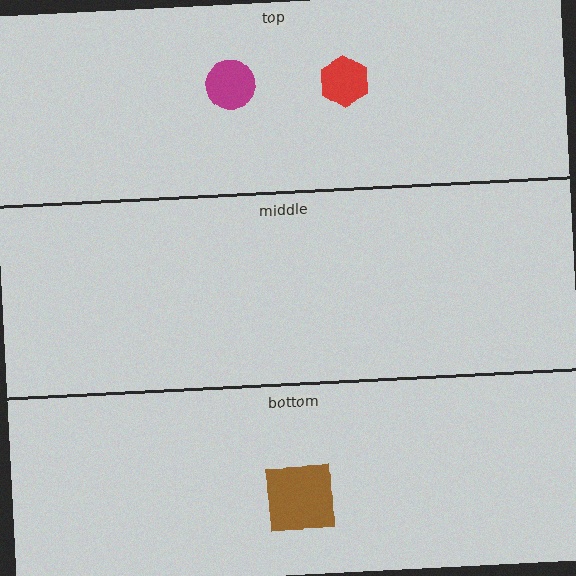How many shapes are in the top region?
2.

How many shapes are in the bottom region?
1.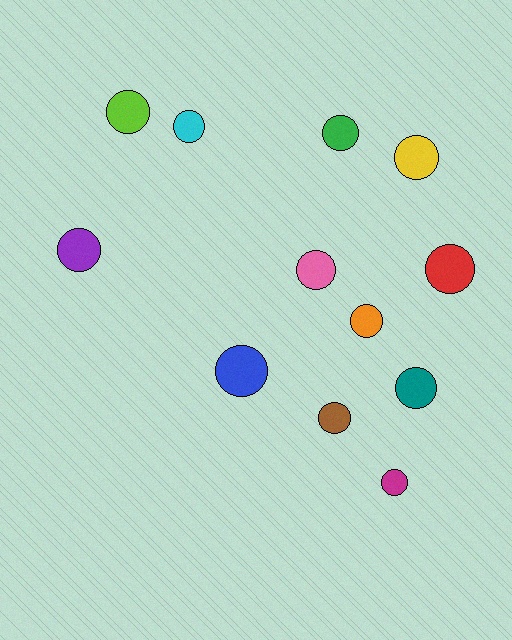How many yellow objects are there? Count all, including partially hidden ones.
There is 1 yellow object.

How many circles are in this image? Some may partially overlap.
There are 12 circles.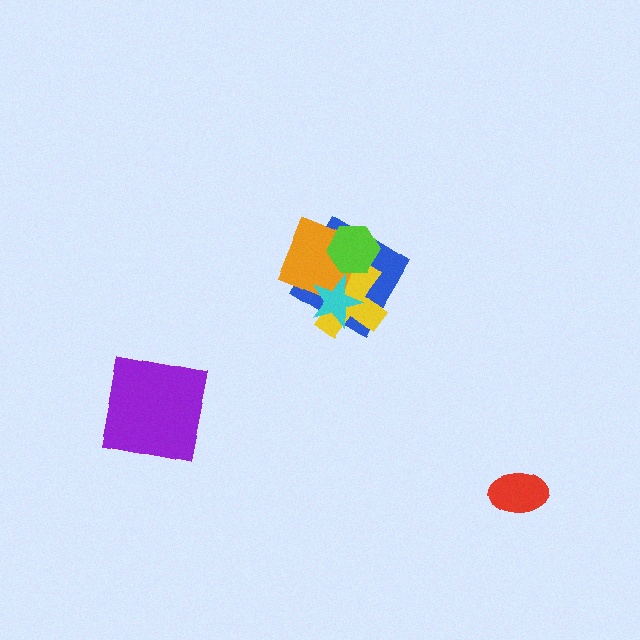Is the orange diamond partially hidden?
Yes, it is partially covered by another shape.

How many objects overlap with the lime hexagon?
3 objects overlap with the lime hexagon.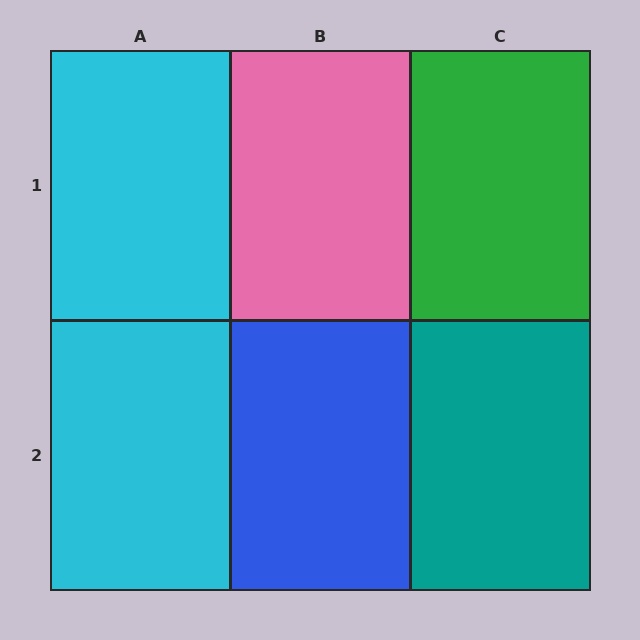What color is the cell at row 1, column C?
Green.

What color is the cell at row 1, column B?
Pink.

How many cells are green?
1 cell is green.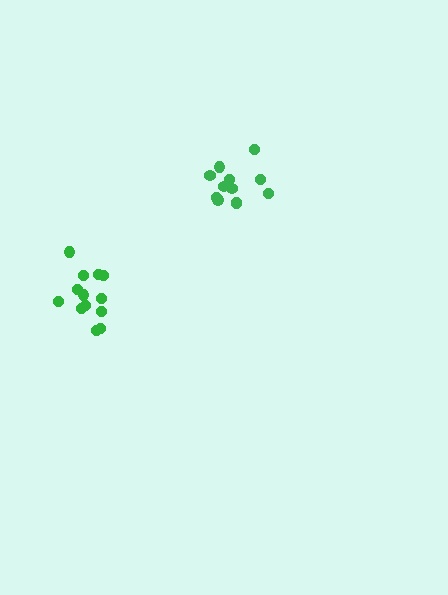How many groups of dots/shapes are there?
There are 2 groups.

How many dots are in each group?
Group 1: 12 dots, Group 2: 13 dots (25 total).